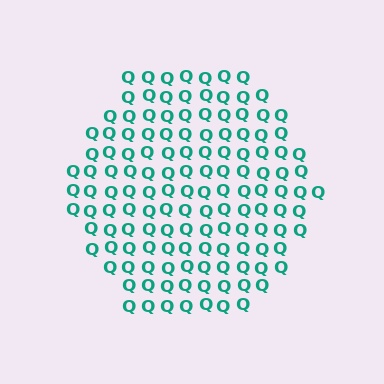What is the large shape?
The large shape is a hexagon.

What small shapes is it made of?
It is made of small letter Q's.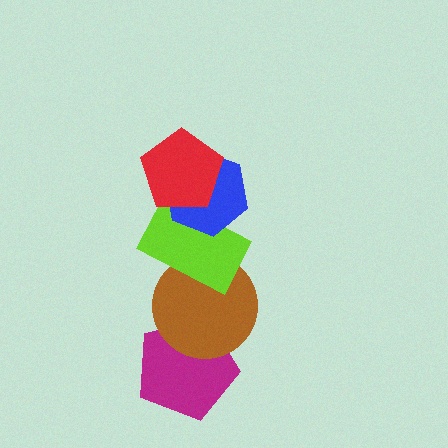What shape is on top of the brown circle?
The lime rectangle is on top of the brown circle.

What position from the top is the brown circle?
The brown circle is 4th from the top.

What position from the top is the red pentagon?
The red pentagon is 1st from the top.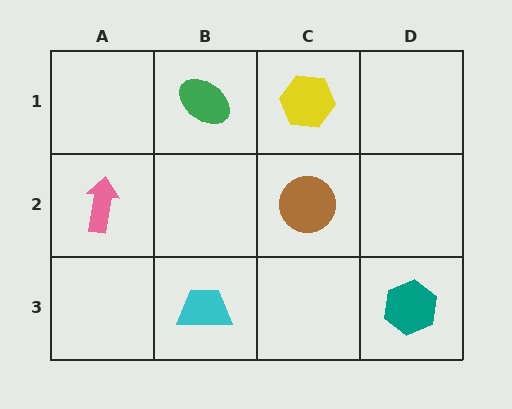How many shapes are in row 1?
2 shapes.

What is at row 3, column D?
A teal hexagon.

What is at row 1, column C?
A yellow hexagon.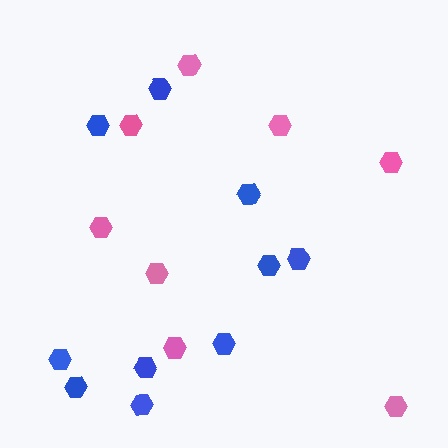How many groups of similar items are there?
There are 2 groups: one group of pink hexagons (8) and one group of blue hexagons (10).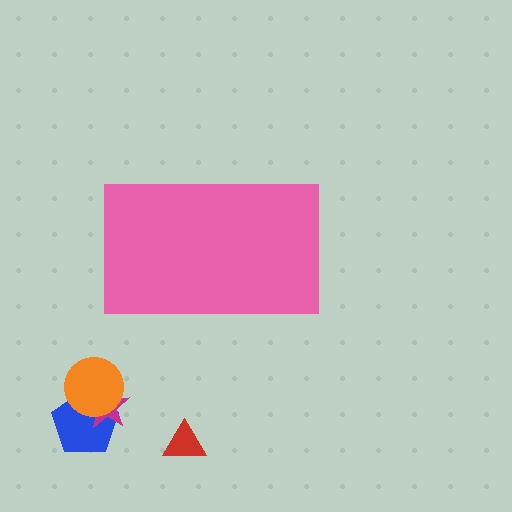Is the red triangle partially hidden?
No, the red triangle is fully visible.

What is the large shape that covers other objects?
A pink rectangle.